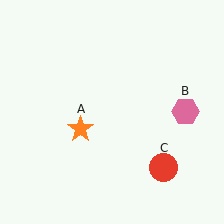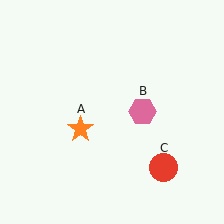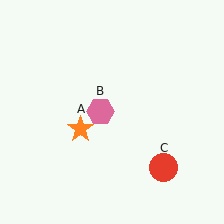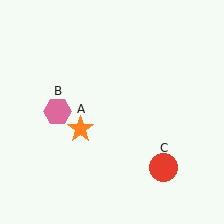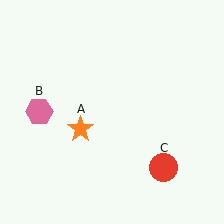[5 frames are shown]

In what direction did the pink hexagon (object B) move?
The pink hexagon (object B) moved left.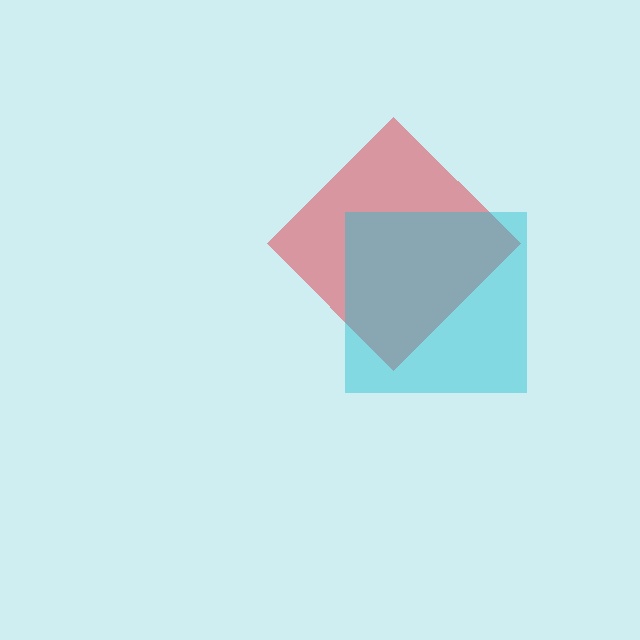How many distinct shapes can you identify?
There are 2 distinct shapes: a red diamond, a cyan square.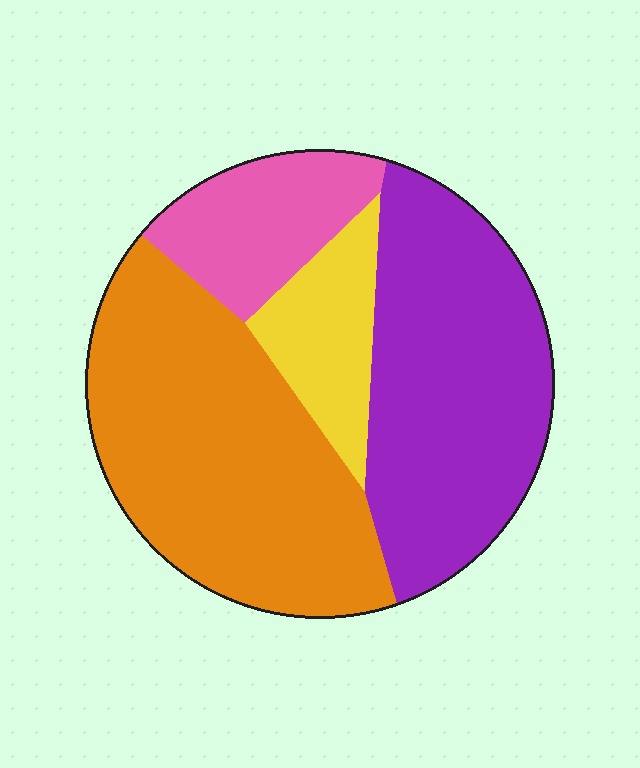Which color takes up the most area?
Orange, at roughly 40%.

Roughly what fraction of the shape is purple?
Purple takes up about one third (1/3) of the shape.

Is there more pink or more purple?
Purple.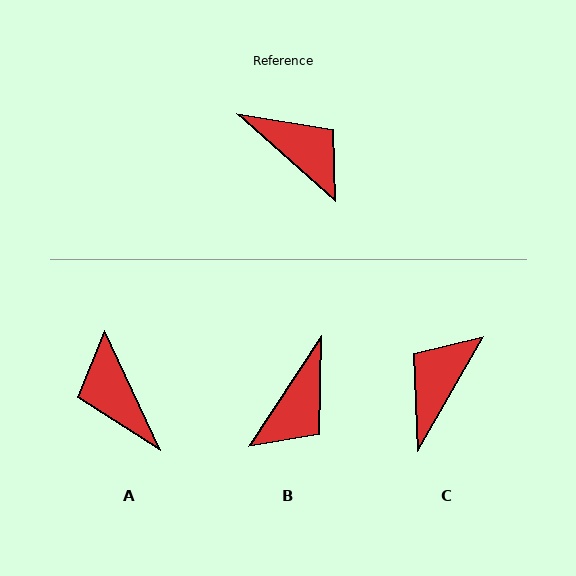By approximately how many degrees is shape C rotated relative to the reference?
Approximately 102 degrees counter-clockwise.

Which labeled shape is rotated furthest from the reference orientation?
A, about 157 degrees away.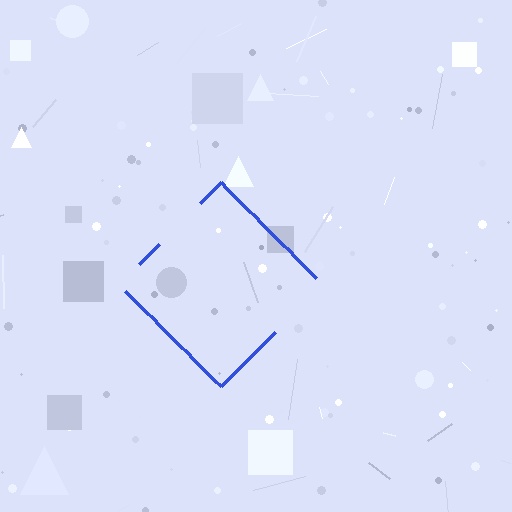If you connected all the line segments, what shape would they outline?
They would outline a diamond.